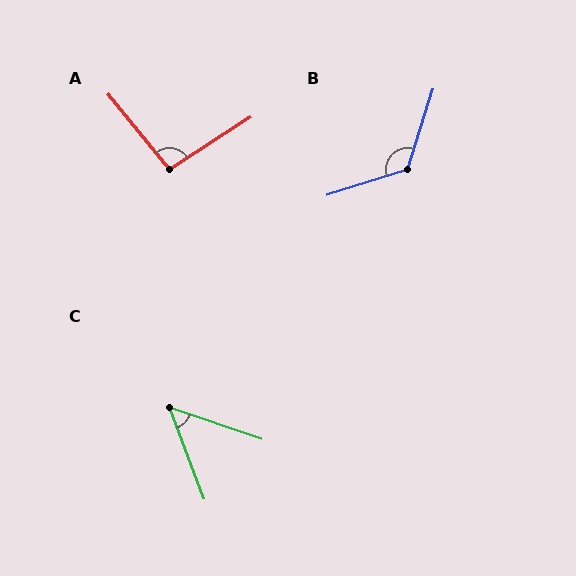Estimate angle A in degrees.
Approximately 96 degrees.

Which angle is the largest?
B, at approximately 125 degrees.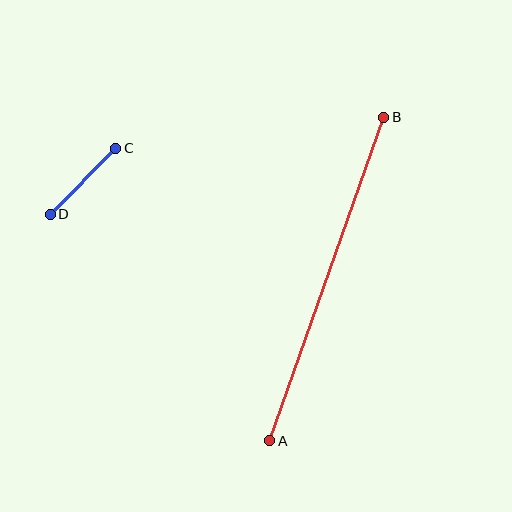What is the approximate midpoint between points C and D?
The midpoint is at approximately (83, 181) pixels.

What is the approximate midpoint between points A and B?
The midpoint is at approximately (327, 279) pixels.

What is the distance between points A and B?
The distance is approximately 343 pixels.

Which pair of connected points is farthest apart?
Points A and B are farthest apart.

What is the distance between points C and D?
The distance is approximately 93 pixels.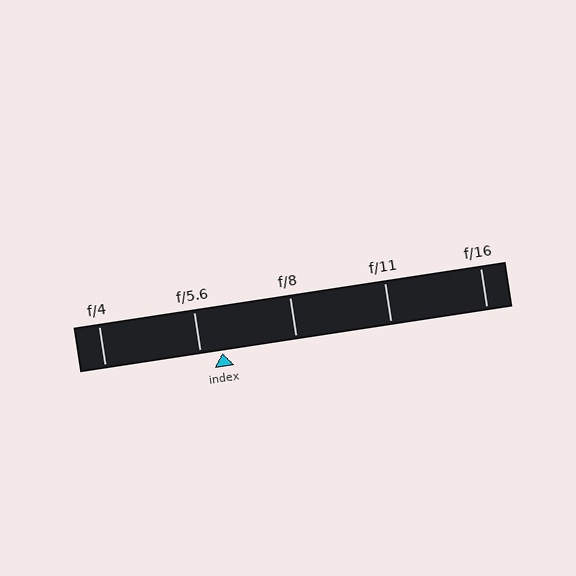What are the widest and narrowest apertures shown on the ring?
The widest aperture shown is f/4 and the narrowest is f/16.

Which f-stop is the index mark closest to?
The index mark is closest to f/5.6.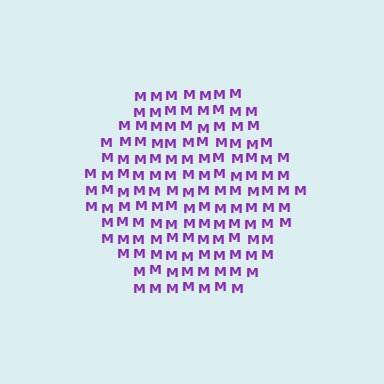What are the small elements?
The small elements are letter M's.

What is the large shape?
The large shape is a hexagon.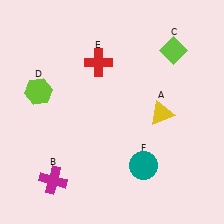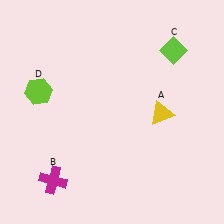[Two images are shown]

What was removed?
The red cross (E), the teal circle (F) were removed in Image 2.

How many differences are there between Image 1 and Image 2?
There are 2 differences between the two images.